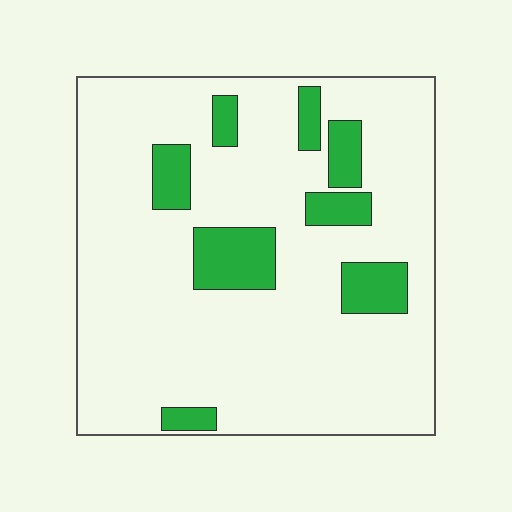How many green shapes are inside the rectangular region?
8.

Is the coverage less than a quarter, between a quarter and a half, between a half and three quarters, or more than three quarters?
Less than a quarter.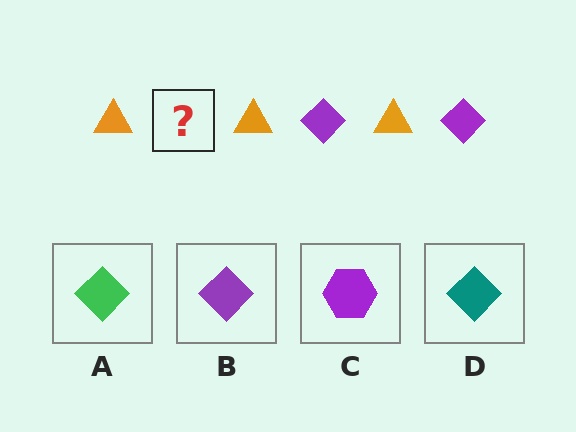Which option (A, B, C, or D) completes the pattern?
B.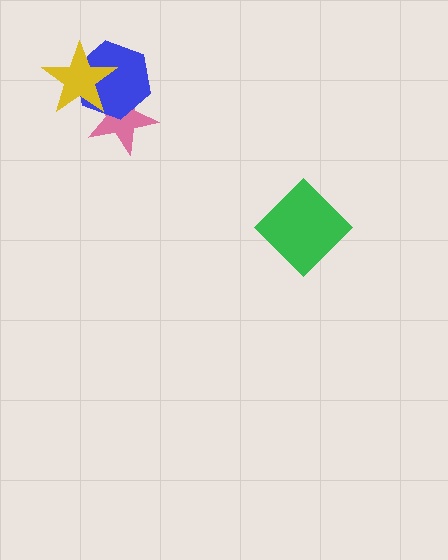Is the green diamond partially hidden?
No, no other shape covers it.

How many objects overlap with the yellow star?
2 objects overlap with the yellow star.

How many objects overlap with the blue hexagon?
2 objects overlap with the blue hexagon.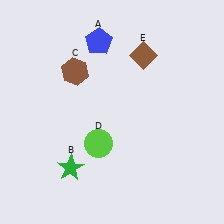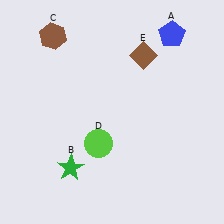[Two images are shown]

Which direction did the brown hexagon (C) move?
The brown hexagon (C) moved up.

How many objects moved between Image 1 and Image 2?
2 objects moved between the two images.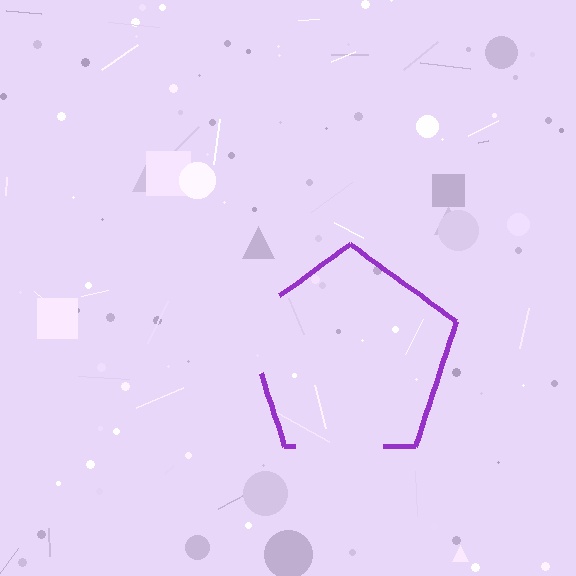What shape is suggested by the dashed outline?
The dashed outline suggests a pentagon.